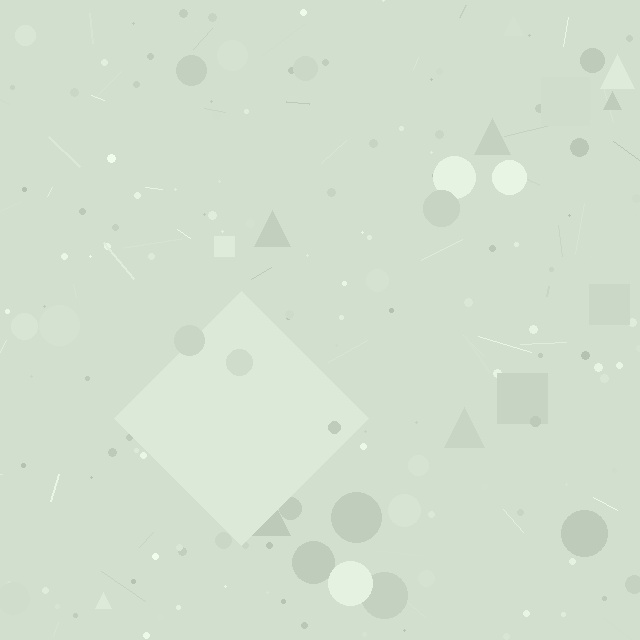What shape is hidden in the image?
A diamond is hidden in the image.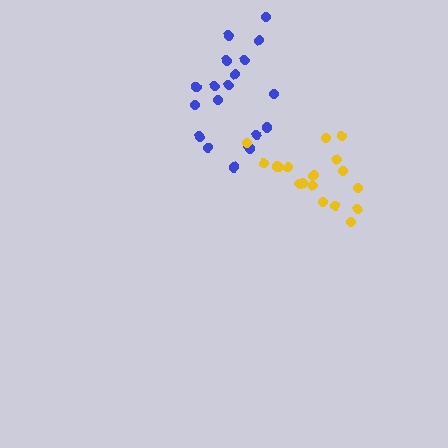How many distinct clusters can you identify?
There are 2 distinct clusters.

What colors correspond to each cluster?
The clusters are colored: blue, yellow.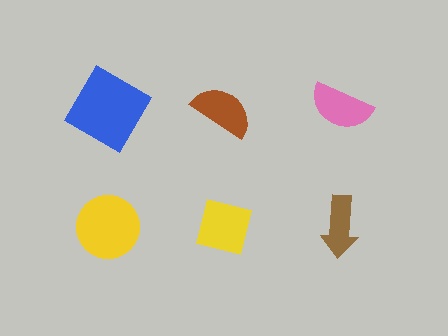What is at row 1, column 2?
A brown semicircle.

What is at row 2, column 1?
A yellow circle.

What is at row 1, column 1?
A blue diamond.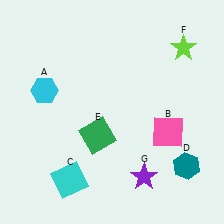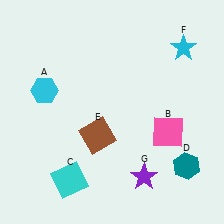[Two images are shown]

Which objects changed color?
E changed from green to brown. F changed from lime to cyan.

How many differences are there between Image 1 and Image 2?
There are 2 differences between the two images.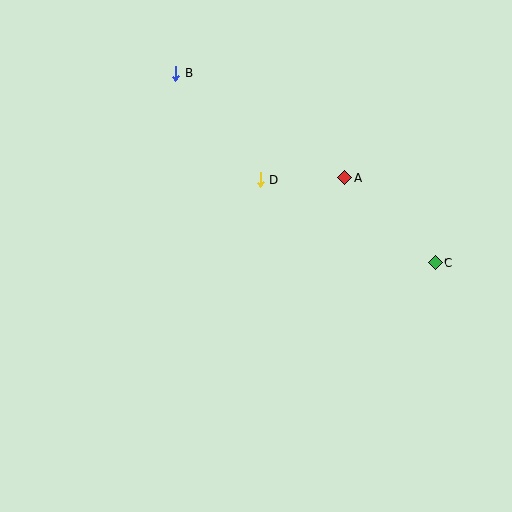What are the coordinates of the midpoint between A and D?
The midpoint between A and D is at (302, 179).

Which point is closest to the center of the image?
Point D at (260, 180) is closest to the center.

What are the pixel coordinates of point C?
Point C is at (435, 262).